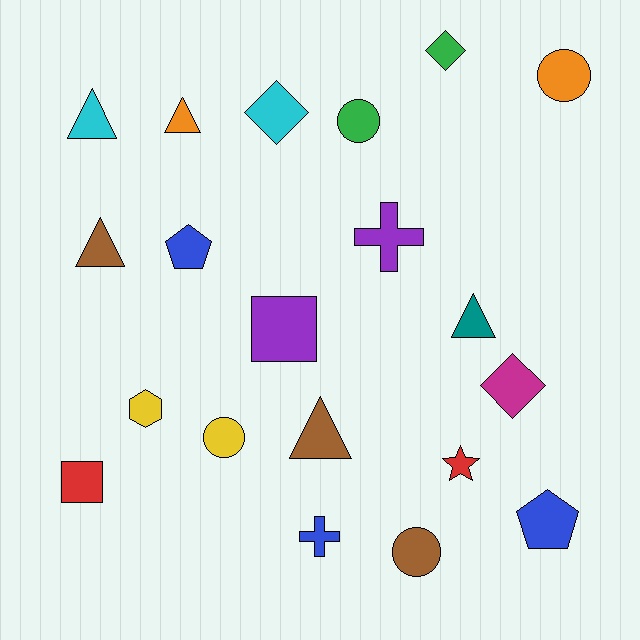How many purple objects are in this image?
There are 2 purple objects.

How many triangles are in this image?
There are 5 triangles.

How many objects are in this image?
There are 20 objects.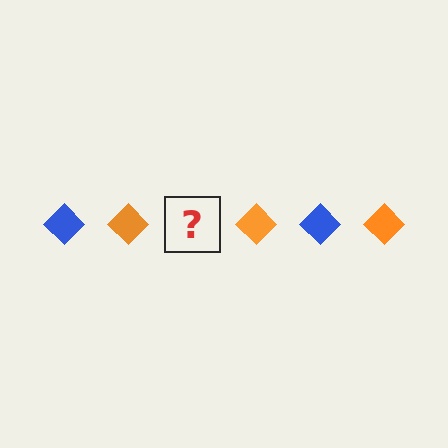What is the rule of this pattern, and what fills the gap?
The rule is that the pattern cycles through blue, orange diamonds. The gap should be filled with a blue diamond.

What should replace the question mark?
The question mark should be replaced with a blue diamond.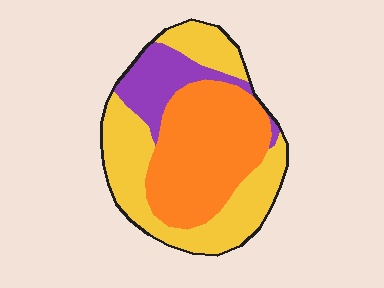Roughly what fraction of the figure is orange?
Orange takes up between a quarter and a half of the figure.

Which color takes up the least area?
Purple, at roughly 15%.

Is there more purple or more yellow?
Yellow.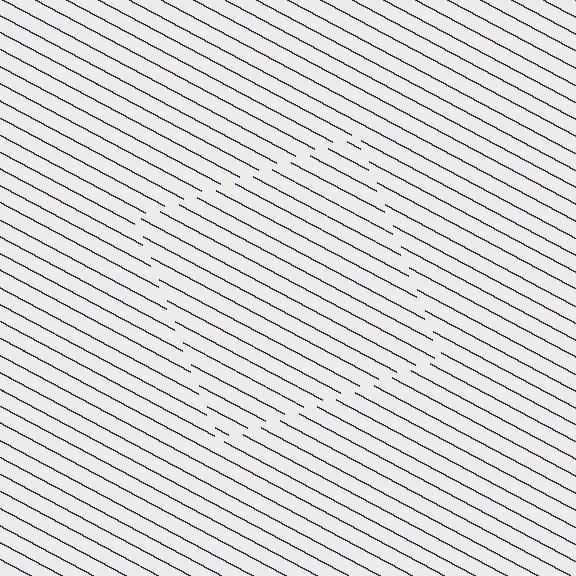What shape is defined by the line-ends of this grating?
An illusory square. The interior of the shape contains the same grating, shifted by half a period — the contour is defined by the phase discontinuity where line-ends from the inner and outer gratings abut.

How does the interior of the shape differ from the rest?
The interior of the shape contains the same grating, shifted by half a period — the contour is defined by the phase discontinuity where line-ends from the inner and outer gratings abut.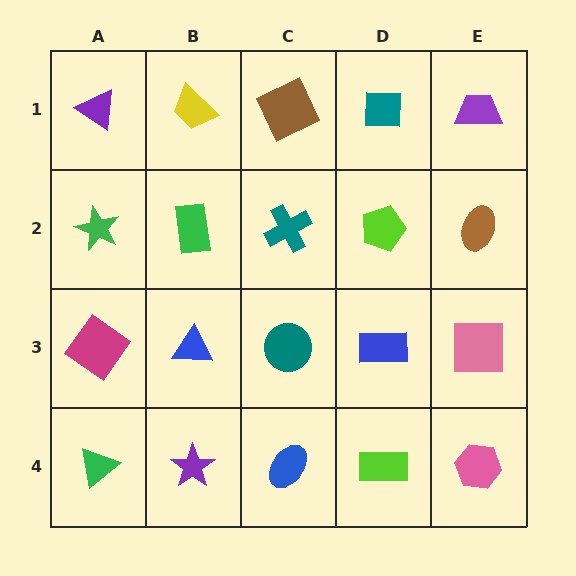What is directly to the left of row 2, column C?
A green rectangle.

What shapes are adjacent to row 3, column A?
A green star (row 2, column A), a green triangle (row 4, column A), a blue triangle (row 3, column B).